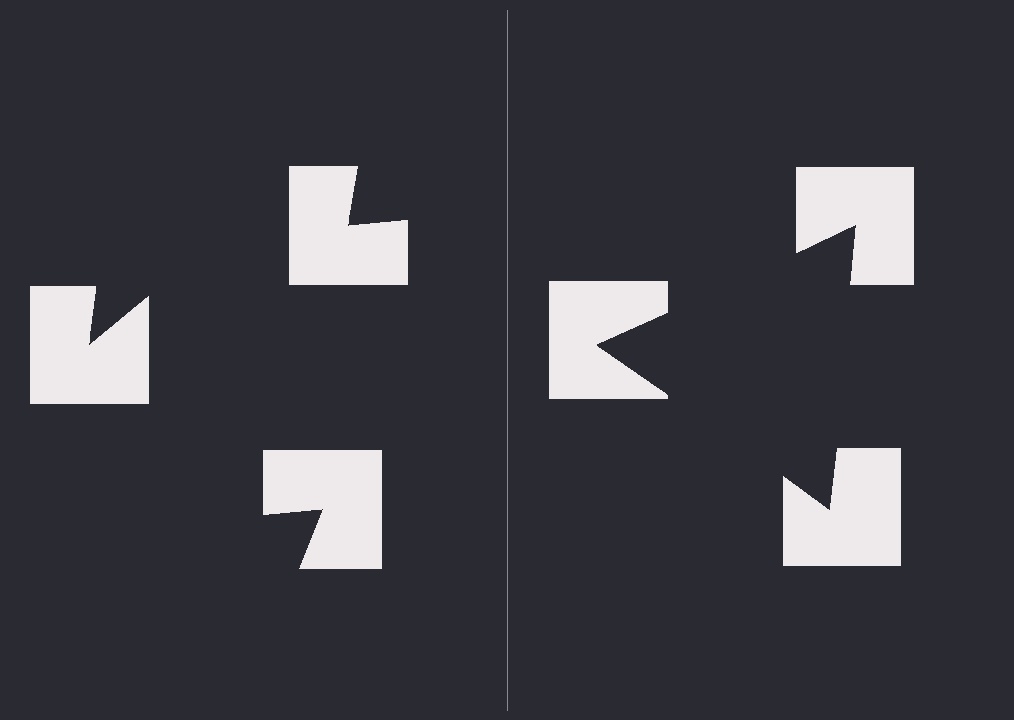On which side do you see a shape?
An illusory triangle appears on the right side. On the left side the wedge cuts are rotated, so no coherent shape forms.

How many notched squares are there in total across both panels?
6 — 3 on each side.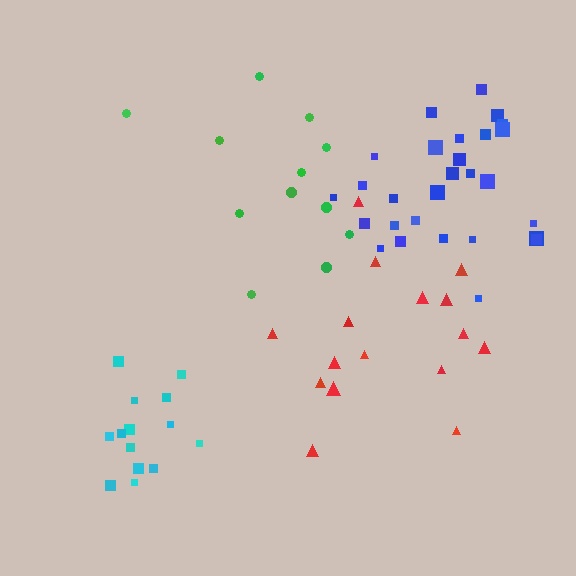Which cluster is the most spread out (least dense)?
Green.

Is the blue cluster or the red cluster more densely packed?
Blue.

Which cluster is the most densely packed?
Cyan.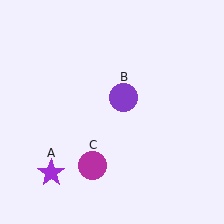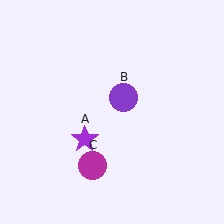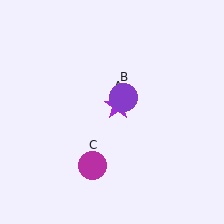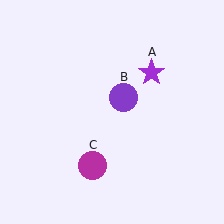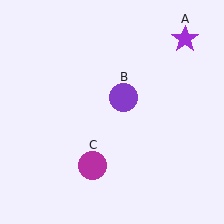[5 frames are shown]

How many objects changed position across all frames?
1 object changed position: purple star (object A).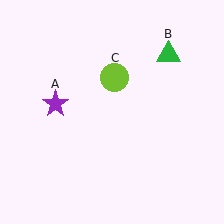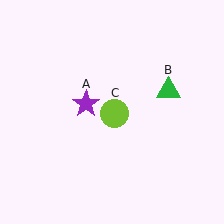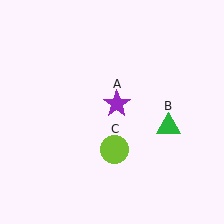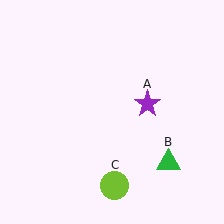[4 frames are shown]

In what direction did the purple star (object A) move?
The purple star (object A) moved right.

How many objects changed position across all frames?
3 objects changed position: purple star (object A), green triangle (object B), lime circle (object C).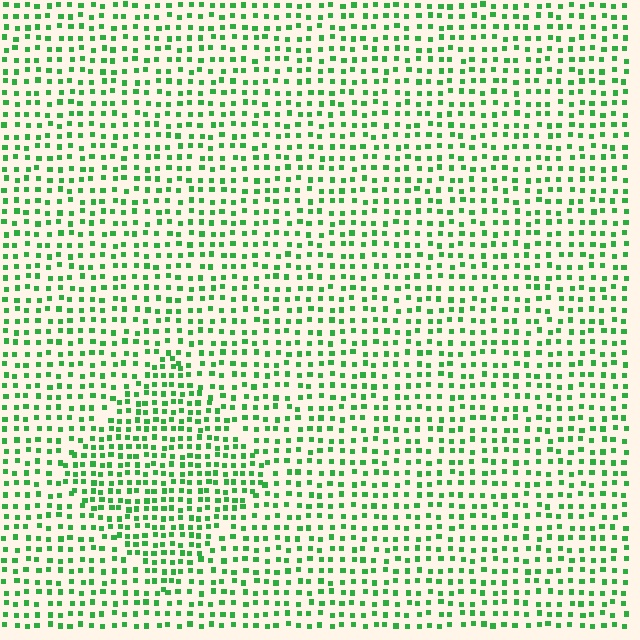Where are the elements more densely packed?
The elements are more densely packed inside the diamond boundary.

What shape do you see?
I see a diamond.